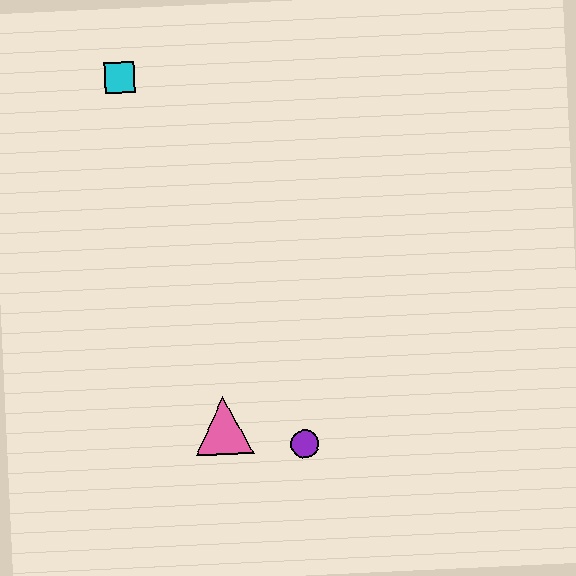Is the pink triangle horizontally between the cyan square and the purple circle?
Yes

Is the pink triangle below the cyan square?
Yes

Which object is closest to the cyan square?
The pink triangle is closest to the cyan square.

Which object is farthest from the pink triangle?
The cyan square is farthest from the pink triangle.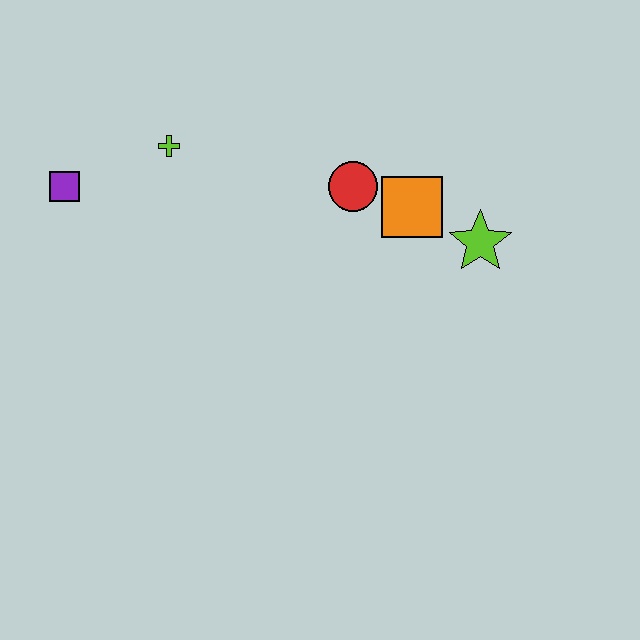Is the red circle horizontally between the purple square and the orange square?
Yes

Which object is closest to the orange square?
The red circle is closest to the orange square.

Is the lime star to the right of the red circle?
Yes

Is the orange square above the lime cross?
No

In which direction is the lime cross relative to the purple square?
The lime cross is to the right of the purple square.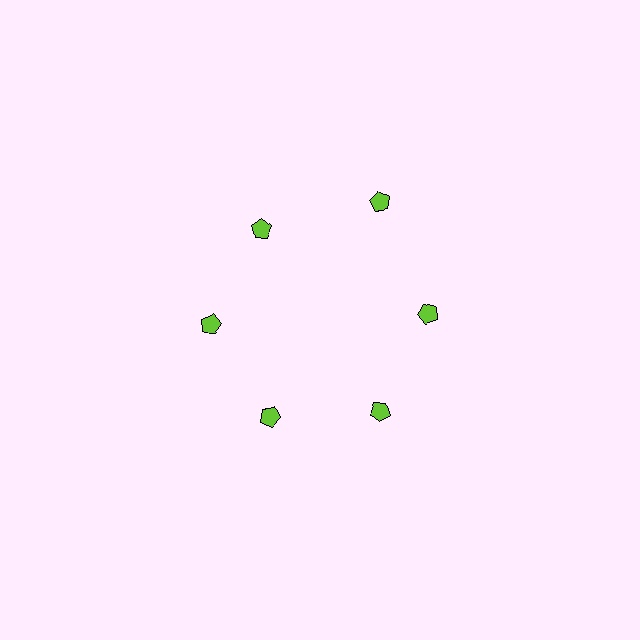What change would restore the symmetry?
The symmetry would be restored by moving it inward, back onto the ring so that all 6 pentagons sit at equal angles and equal distance from the center.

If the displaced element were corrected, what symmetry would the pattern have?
It would have 6-fold rotational symmetry — the pattern would map onto itself every 60 degrees.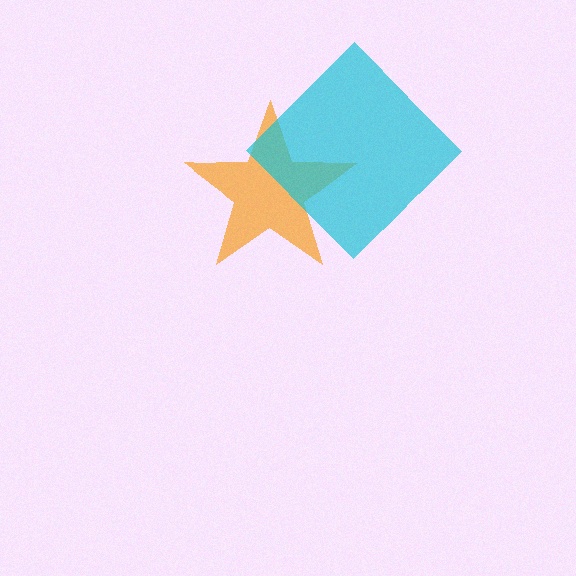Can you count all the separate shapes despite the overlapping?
Yes, there are 2 separate shapes.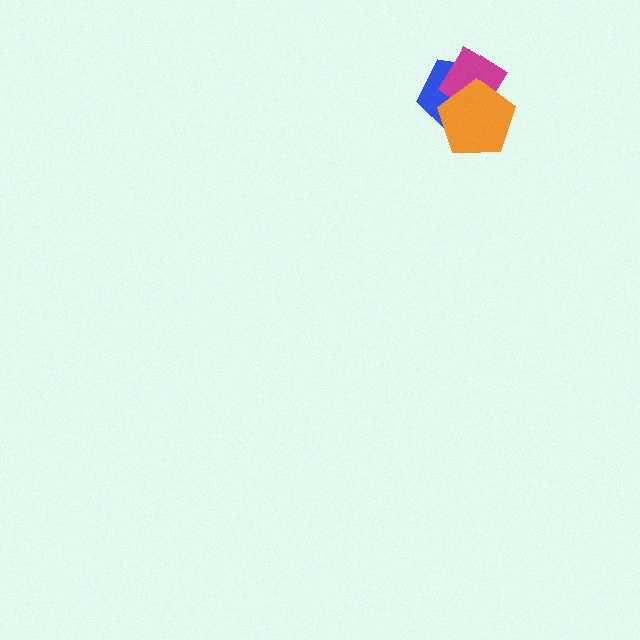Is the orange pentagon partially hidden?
No, no other shape covers it.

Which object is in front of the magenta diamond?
The orange pentagon is in front of the magenta diamond.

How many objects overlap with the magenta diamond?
2 objects overlap with the magenta diamond.